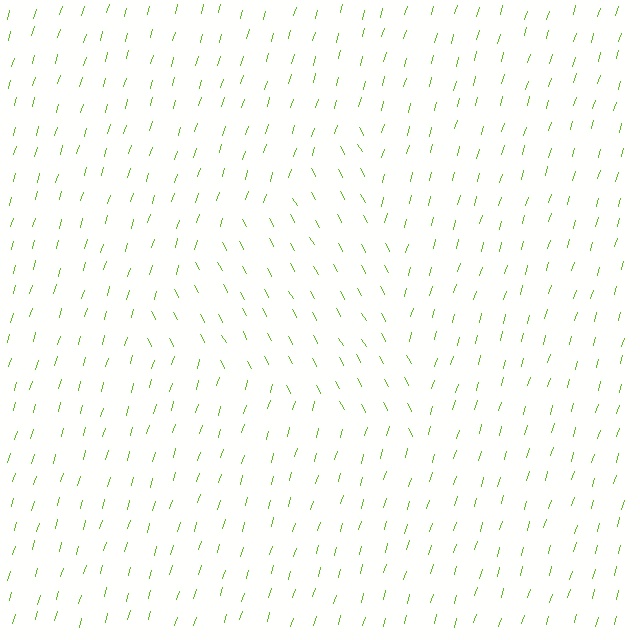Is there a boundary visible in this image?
Yes, there is a texture boundary formed by a change in line orientation.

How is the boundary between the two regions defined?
The boundary is defined purely by a change in line orientation (approximately 45 degrees difference). All lines are the same color and thickness.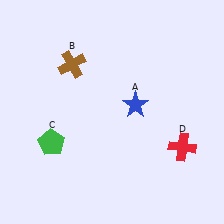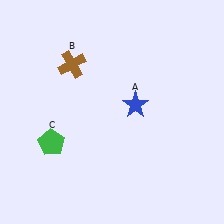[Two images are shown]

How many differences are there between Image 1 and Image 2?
There is 1 difference between the two images.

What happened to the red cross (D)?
The red cross (D) was removed in Image 2. It was in the bottom-right area of Image 1.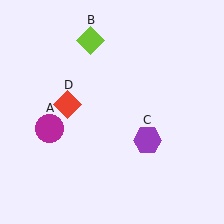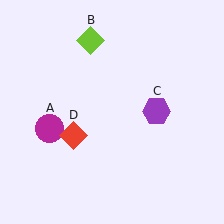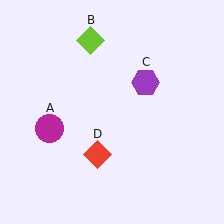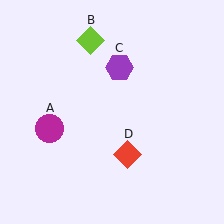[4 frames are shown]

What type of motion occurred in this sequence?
The purple hexagon (object C), red diamond (object D) rotated counterclockwise around the center of the scene.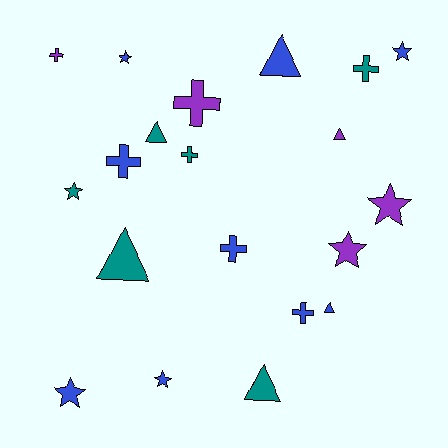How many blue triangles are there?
There are 2 blue triangles.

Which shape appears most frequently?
Cross, with 7 objects.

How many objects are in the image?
There are 20 objects.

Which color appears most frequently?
Blue, with 9 objects.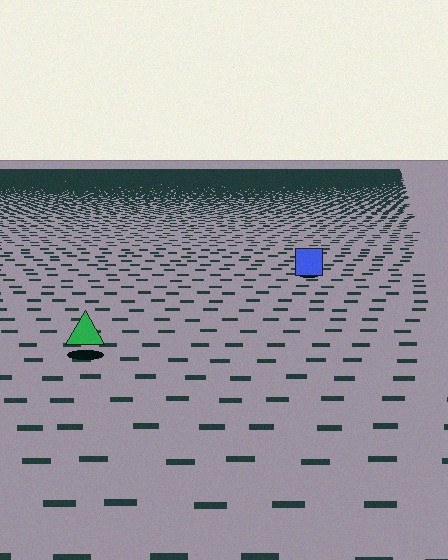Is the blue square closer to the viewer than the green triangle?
No. The green triangle is closer — you can tell from the texture gradient: the ground texture is coarser near it.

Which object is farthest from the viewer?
The blue square is farthest from the viewer. It appears smaller and the ground texture around it is denser.